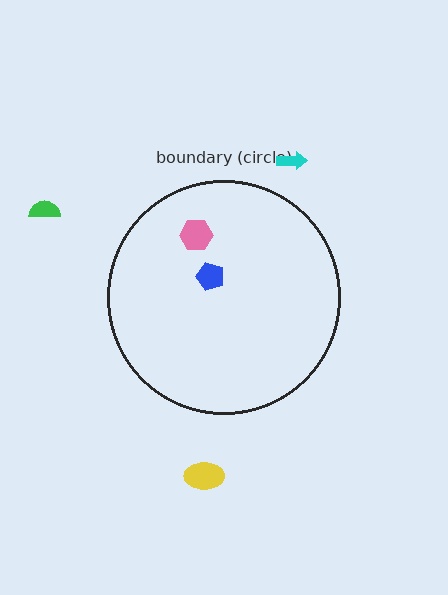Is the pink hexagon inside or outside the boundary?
Inside.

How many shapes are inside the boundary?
2 inside, 3 outside.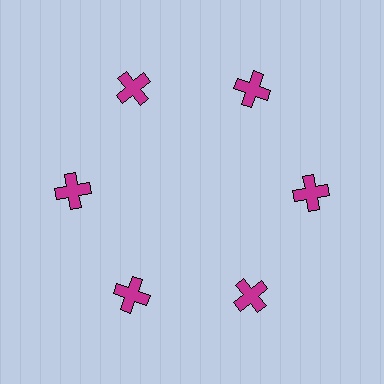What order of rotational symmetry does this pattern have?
This pattern has 6-fold rotational symmetry.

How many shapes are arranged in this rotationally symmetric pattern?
There are 6 shapes, arranged in 6 groups of 1.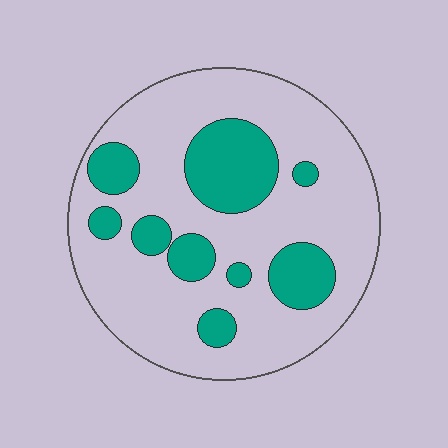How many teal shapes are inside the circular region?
9.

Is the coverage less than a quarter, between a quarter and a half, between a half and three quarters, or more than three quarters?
Between a quarter and a half.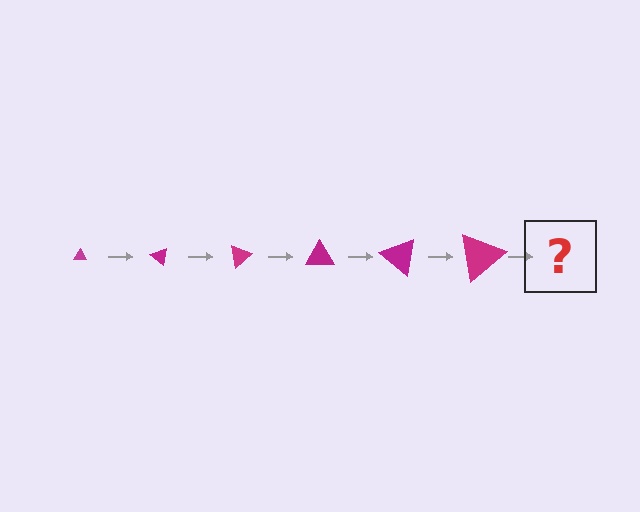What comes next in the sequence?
The next element should be a triangle, larger than the previous one and rotated 240 degrees from the start.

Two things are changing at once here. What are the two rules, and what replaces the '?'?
The two rules are that the triangle grows larger each step and it rotates 40 degrees each step. The '?' should be a triangle, larger than the previous one and rotated 240 degrees from the start.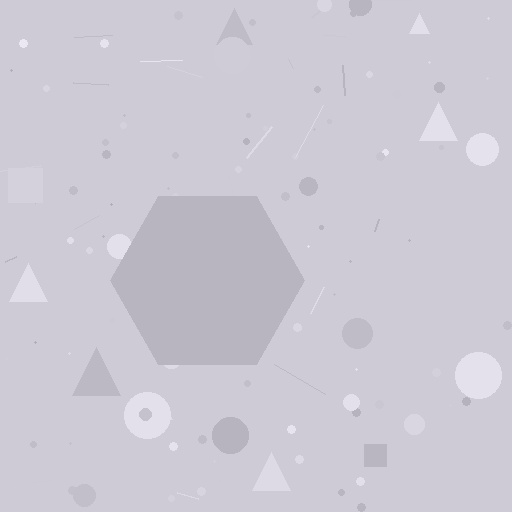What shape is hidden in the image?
A hexagon is hidden in the image.